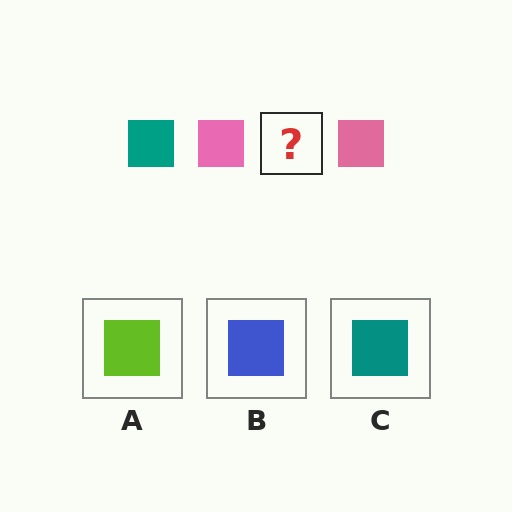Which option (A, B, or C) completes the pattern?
C.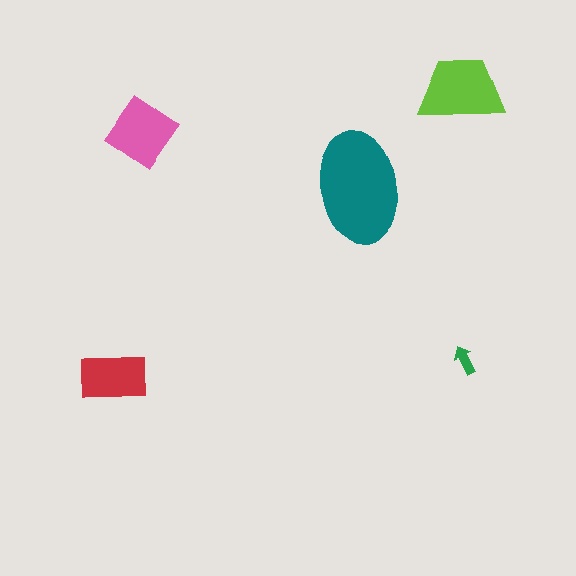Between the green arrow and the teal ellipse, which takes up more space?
The teal ellipse.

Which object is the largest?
The teal ellipse.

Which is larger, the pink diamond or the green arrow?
The pink diamond.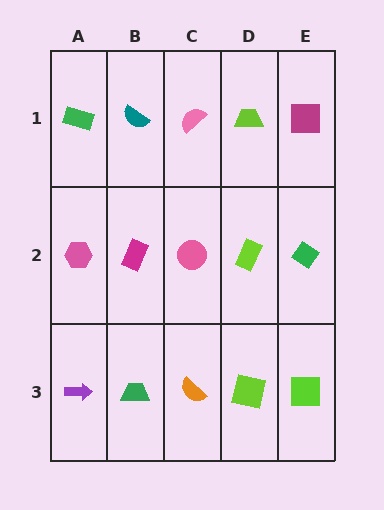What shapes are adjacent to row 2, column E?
A magenta square (row 1, column E), a lime square (row 3, column E), a lime rectangle (row 2, column D).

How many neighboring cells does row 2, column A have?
3.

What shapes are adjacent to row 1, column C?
A pink circle (row 2, column C), a teal semicircle (row 1, column B), a lime trapezoid (row 1, column D).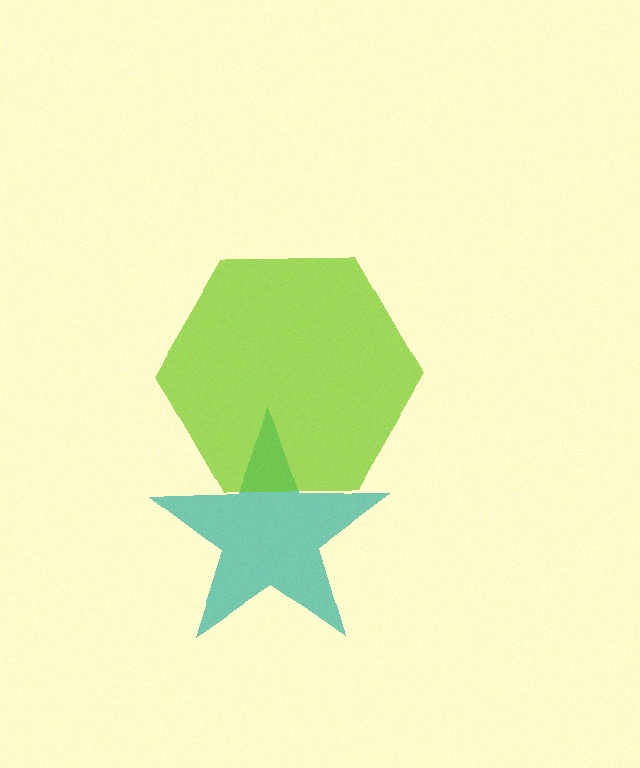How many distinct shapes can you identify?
There are 2 distinct shapes: a teal star, a lime hexagon.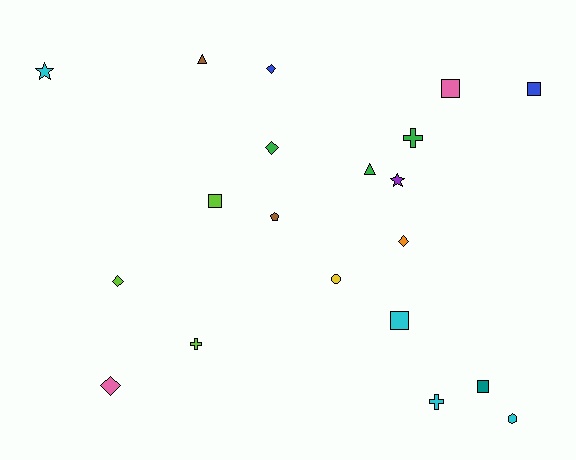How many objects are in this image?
There are 20 objects.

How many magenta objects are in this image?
There are no magenta objects.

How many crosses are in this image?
There are 3 crosses.